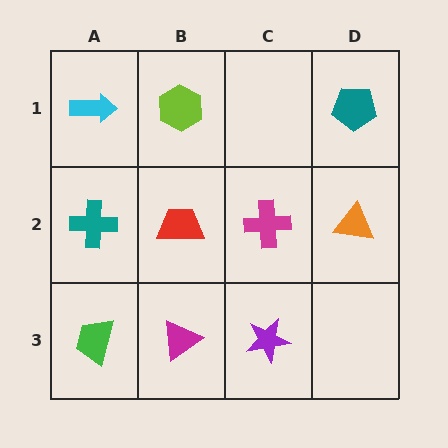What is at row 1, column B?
A lime hexagon.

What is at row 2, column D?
An orange triangle.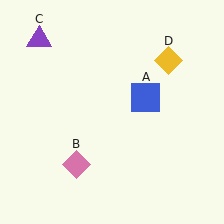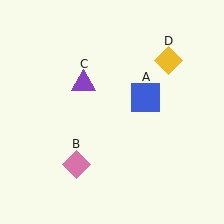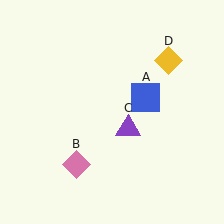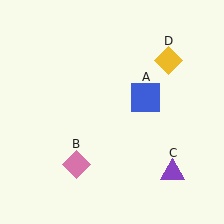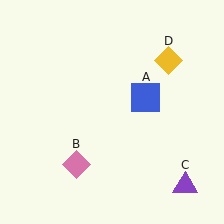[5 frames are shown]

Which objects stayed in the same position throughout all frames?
Blue square (object A) and pink diamond (object B) and yellow diamond (object D) remained stationary.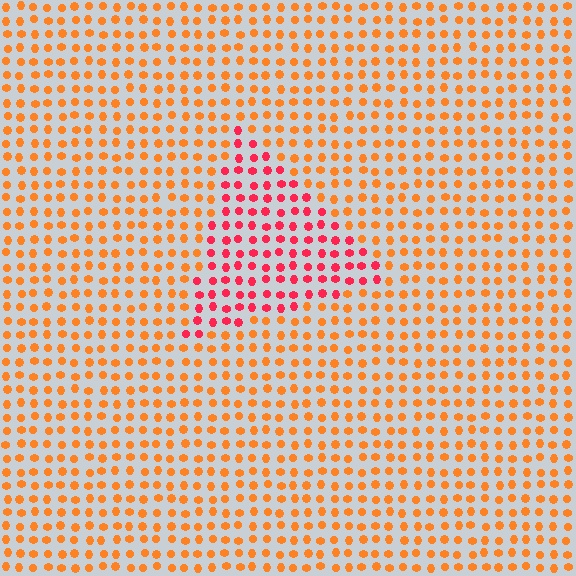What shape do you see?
I see a triangle.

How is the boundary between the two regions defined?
The boundary is defined purely by a slight shift in hue (about 39 degrees). Spacing, size, and orientation are identical on both sides.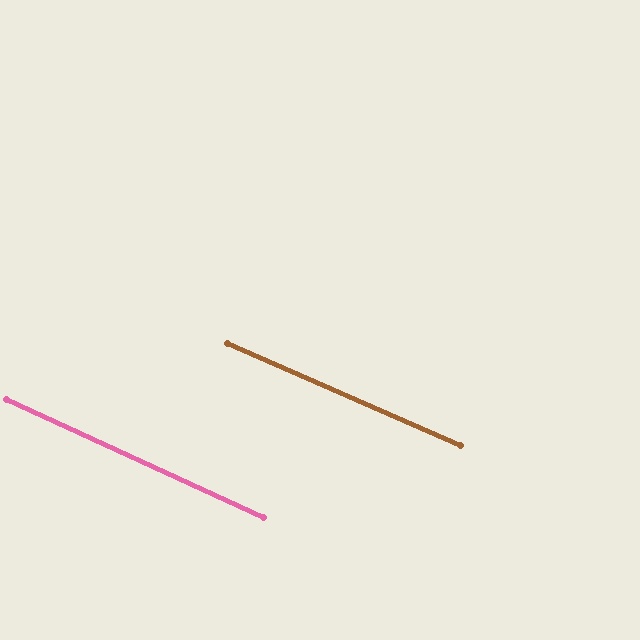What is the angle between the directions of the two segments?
Approximately 1 degree.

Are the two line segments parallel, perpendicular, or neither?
Parallel — their directions differ by only 1.2°.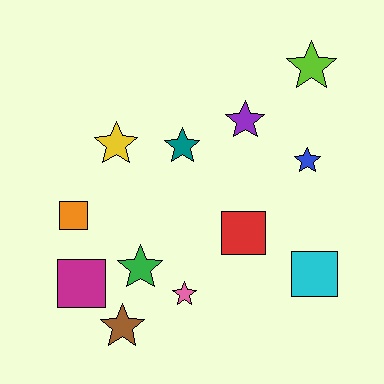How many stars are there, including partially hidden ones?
There are 8 stars.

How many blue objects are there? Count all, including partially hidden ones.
There is 1 blue object.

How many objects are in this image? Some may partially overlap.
There are 12 objects.